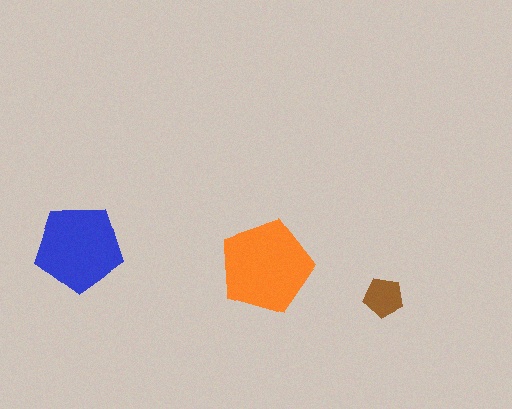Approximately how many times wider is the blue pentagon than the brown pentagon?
About 2 times wider.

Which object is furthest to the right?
The brown pentagon is rightmost.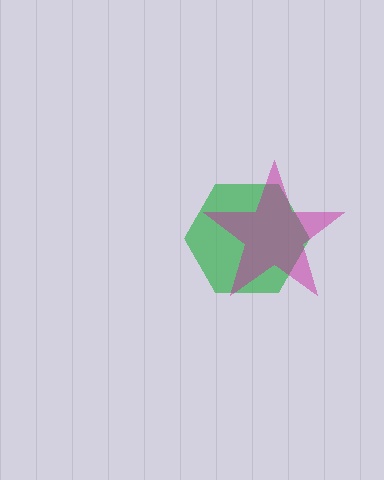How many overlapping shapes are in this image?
There are 2 overlapping shapes in the image.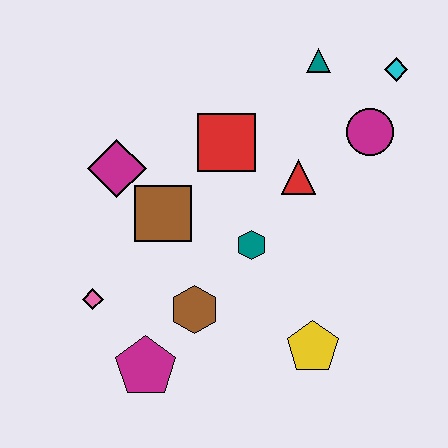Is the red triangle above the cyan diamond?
No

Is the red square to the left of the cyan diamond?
Yes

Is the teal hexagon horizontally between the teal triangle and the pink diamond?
Yes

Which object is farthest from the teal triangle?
The magenta pentagon is farthest from the teal triangle.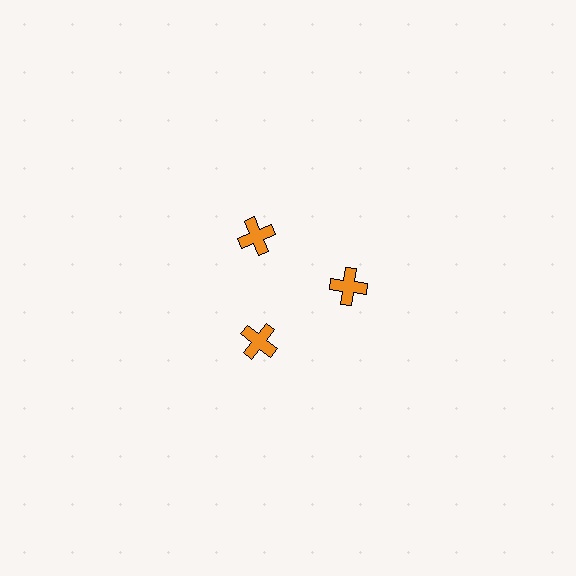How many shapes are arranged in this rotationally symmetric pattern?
There are 3 shapes, arranged in 3 groups of 1.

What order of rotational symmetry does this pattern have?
This pattern has 3-fold rotational symmetry.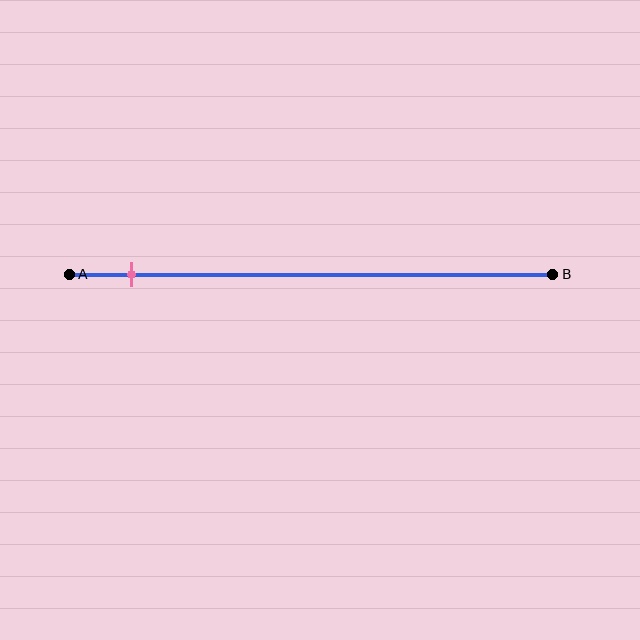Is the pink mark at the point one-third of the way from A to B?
No, the mark is at about 15% from A, not at the 33% one-third point.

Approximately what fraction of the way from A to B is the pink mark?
The pink mark is approximately 15% of the way from A to B.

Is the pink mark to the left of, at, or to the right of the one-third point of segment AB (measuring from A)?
The pink mark is to the left of the one-third point of segment AB.